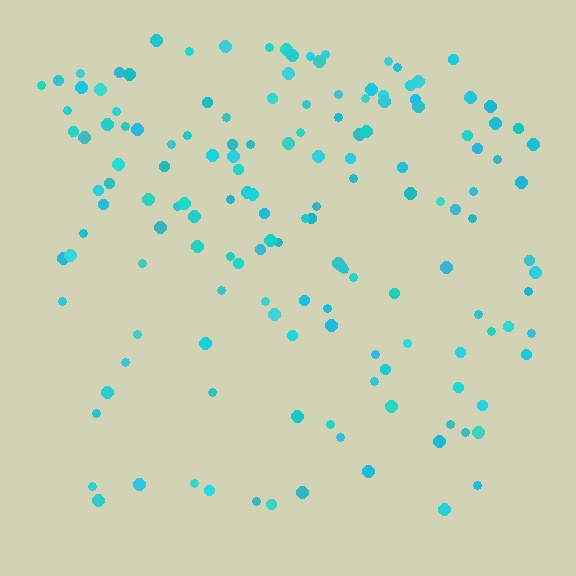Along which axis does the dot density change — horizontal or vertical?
Vertical.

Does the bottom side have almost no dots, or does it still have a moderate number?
Still a moderate number, just noticeably fewer than the top.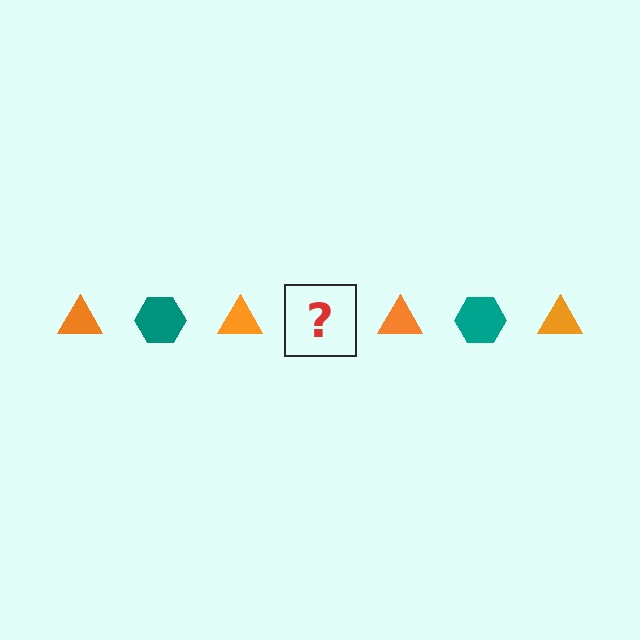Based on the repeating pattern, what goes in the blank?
The blank should be a teal hexagon.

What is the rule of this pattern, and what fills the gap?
The rule is that the pattern alternates between orange triangle and teal hexagon. The gap should be filled with a teal hexagon.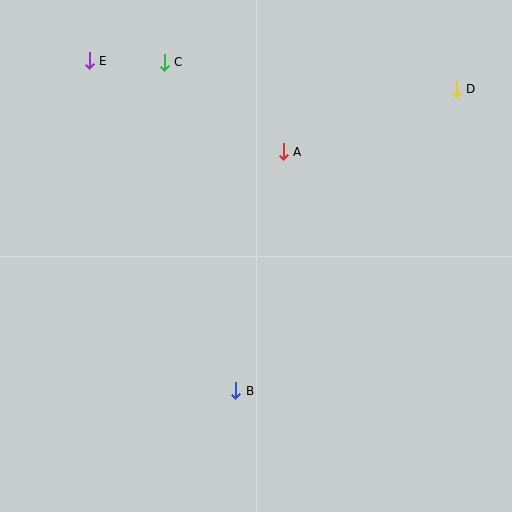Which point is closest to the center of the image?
Point A at (283, 152) is closest to the center.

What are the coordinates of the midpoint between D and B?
The midpoint between D and B is at (346, 240).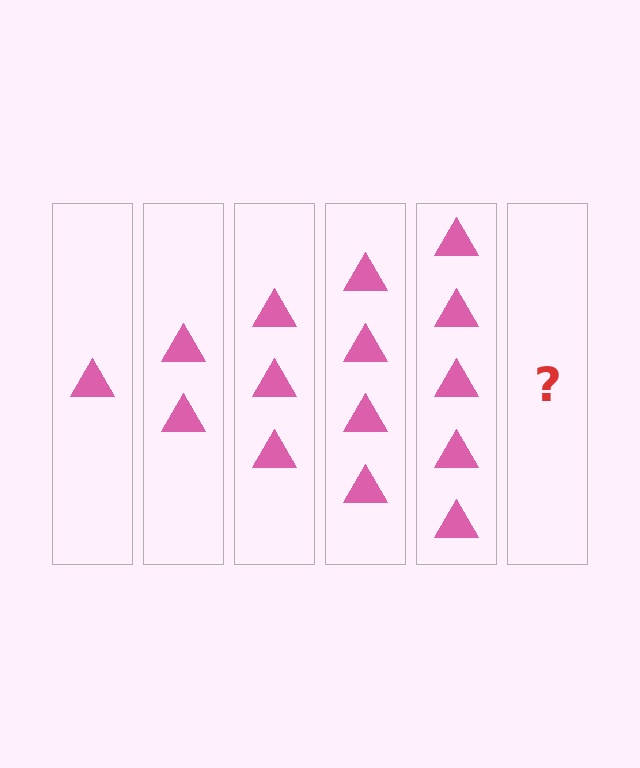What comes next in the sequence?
The next element should be 6 triangles.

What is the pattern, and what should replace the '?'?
The pattern is that each step adds one more triangle. The '?' should be 6 triangles.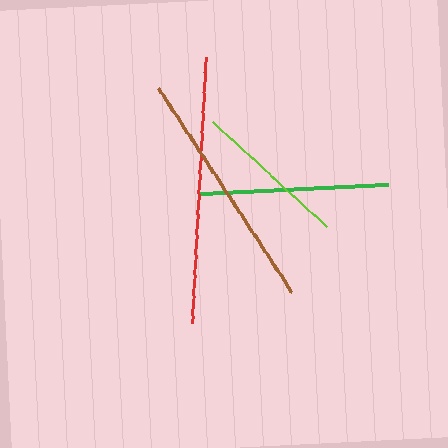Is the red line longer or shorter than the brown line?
The red line is longer than the brown line.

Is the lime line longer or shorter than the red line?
The red line is longer than the lime line.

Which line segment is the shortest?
The lime line is the shortest at approximately 155 pixels.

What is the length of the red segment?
The red segment is approximately 266 pixels long.